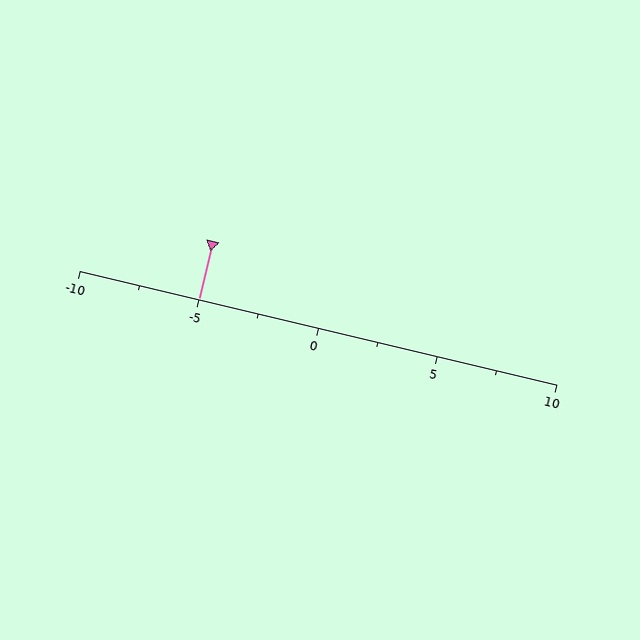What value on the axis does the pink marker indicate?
The marker indicates approximately -5.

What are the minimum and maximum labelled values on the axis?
The axis runs from -10 to 10.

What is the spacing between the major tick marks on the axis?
The major ticks are spaced 5 apart.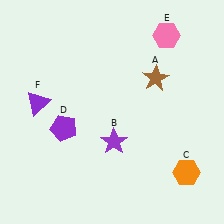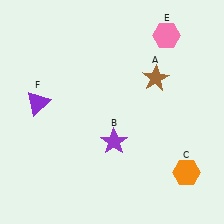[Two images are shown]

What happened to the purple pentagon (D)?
The purple pentagon (D) was removed in Image 2. It was in the bottom-left area of Image 1.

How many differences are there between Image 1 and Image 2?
There is 1 difference between the two images.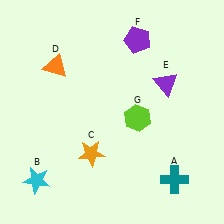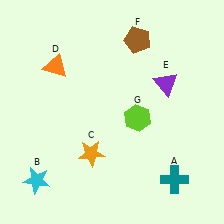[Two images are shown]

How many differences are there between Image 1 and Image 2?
There is 1 difference between the two images.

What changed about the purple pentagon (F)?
In Image 1, F is purple. In Image 2, it changed to brown.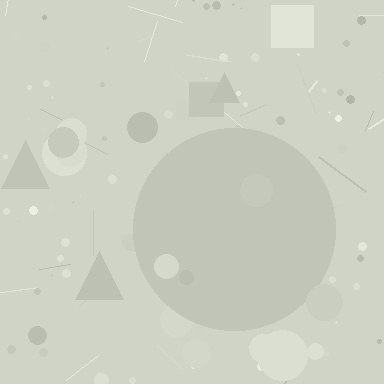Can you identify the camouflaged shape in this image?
The camouflaged shape is a circle.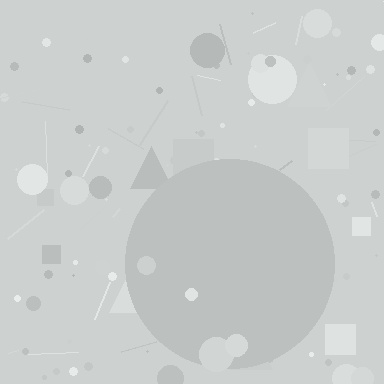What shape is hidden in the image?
A circle is hidden in the image.